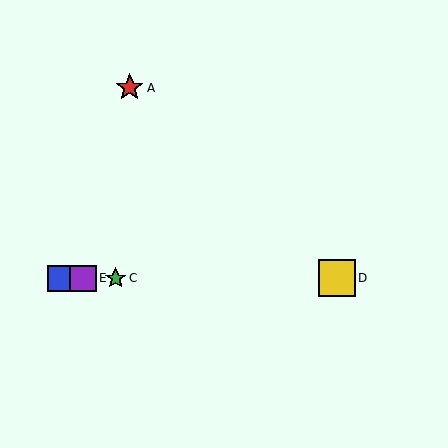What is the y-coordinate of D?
Object D is at y≈278.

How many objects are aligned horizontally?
4 objects (B, C, D, E) are aligned horizontally.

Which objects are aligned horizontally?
Objects B, C, D, E are aligned horizontally.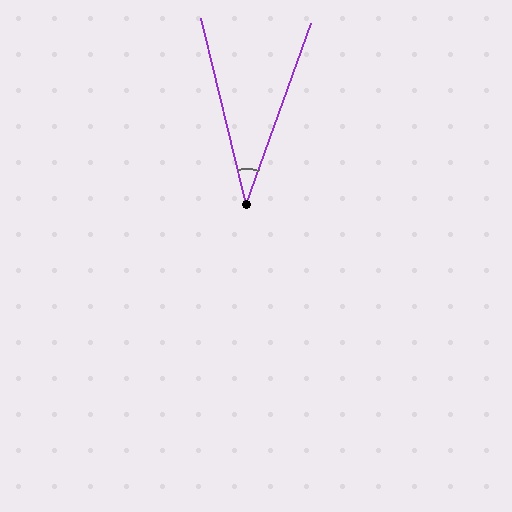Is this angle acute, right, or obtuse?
It is acute.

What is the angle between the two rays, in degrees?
Approximately 33 degrees.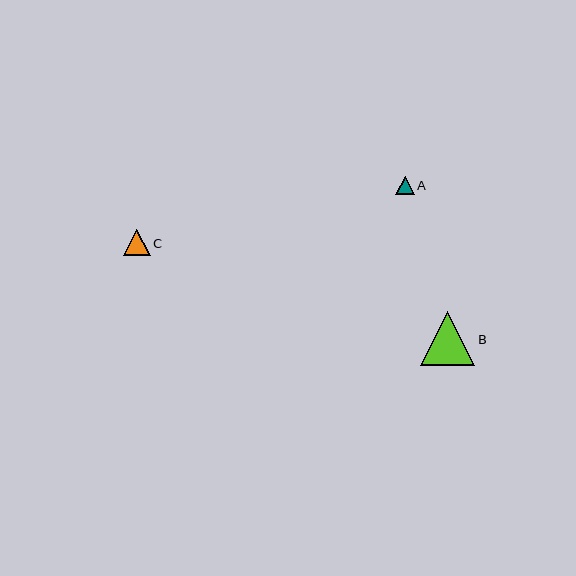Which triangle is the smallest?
Triangle A is the smallest with a size of approximately 18 pixels.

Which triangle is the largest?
Triangle B is the largest with a size of approximately 55 pixels.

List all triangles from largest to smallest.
From largest to smallest: B, C, A.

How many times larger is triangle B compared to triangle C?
Triangle B is approximately 2.1 times the size of triangle C.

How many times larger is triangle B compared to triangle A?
Triangle B is approximately 3.0 times the size of triangle A.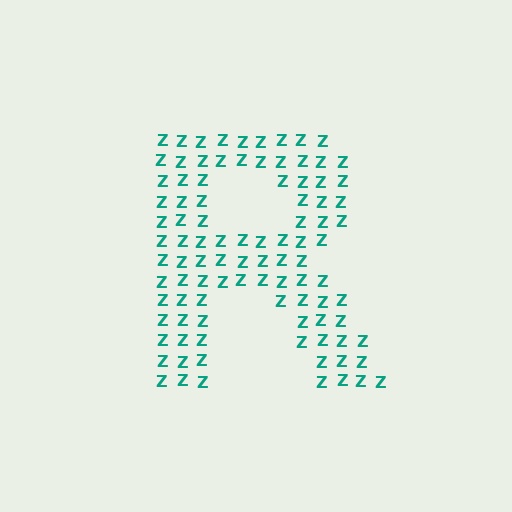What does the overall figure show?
The overall figure shows the letter R.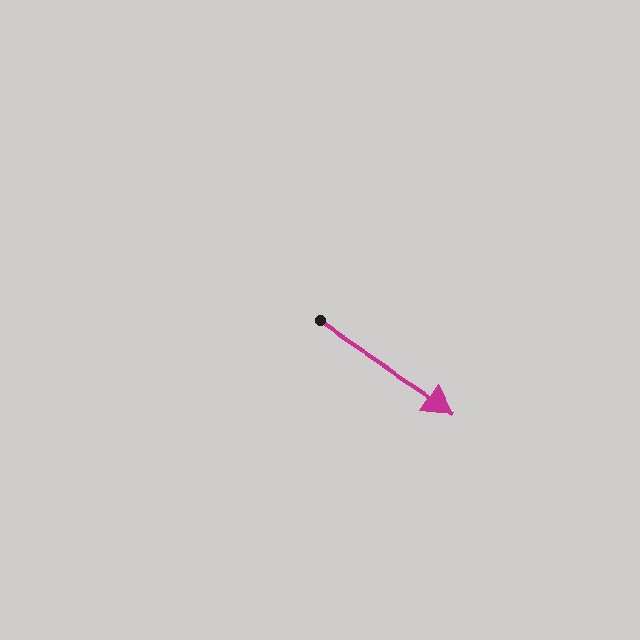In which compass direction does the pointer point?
Southeast.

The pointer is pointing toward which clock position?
Roughly 4 o'clock.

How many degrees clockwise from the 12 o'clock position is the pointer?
Approximately 124 degrees.